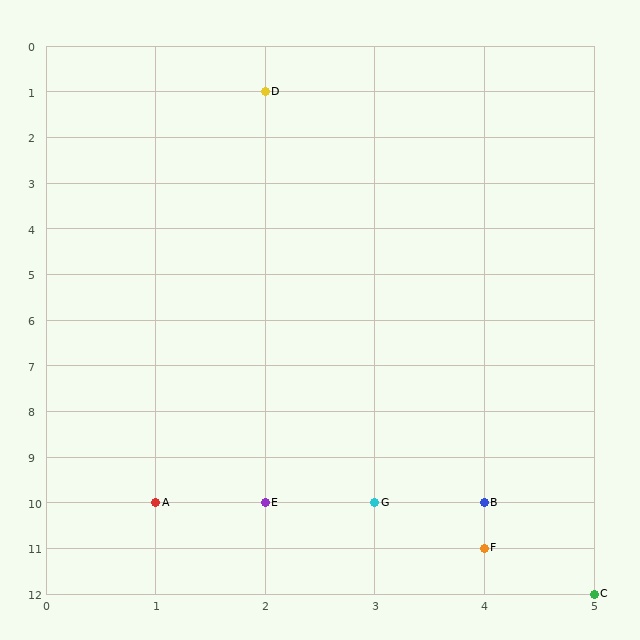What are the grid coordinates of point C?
Point C is at grid coordinates (5, 12).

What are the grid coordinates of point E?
Point E is at grid coordinates (2, 10).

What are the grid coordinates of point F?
Point F is at grid coordinates (4, 11).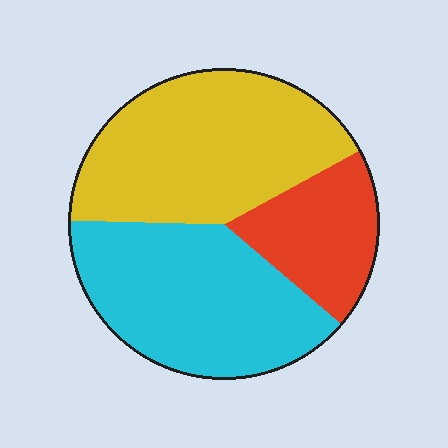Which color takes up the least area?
Red, at roughly 20%.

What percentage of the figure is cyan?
Cyan covers 39% of the figure.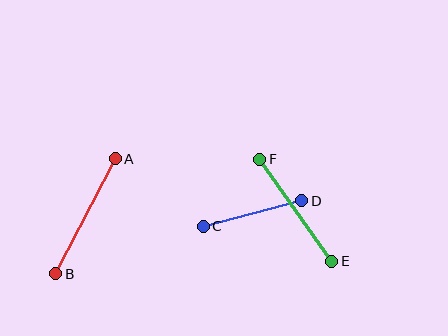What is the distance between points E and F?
The distance is approximately 125 pixels.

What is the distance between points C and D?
The distance is approximately 102 pixels.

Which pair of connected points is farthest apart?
Points A and B are farthest apart.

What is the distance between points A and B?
The distance is approximately 129 pixels.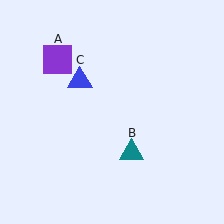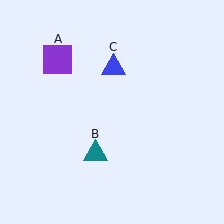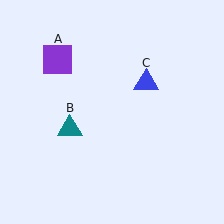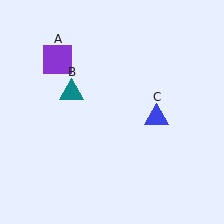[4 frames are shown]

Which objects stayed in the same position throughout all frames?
Purple square (object A) remained stationary.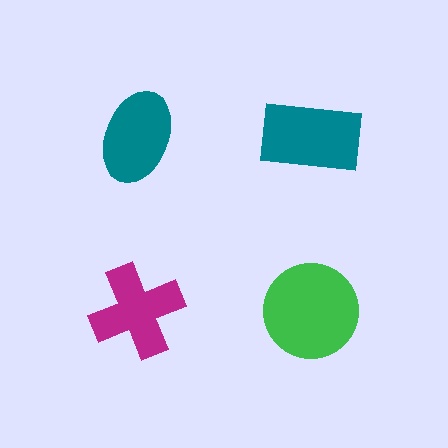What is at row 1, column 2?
A teal rectangle.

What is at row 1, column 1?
A teal ellipse.